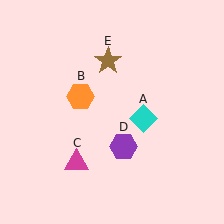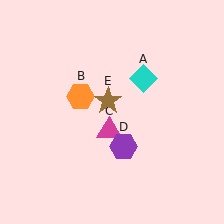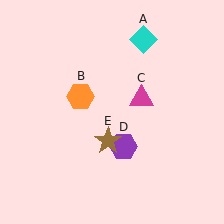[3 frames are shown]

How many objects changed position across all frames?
3 objects changed position: cyan diamond (object A), magenta triangle (object C), brown star (object E).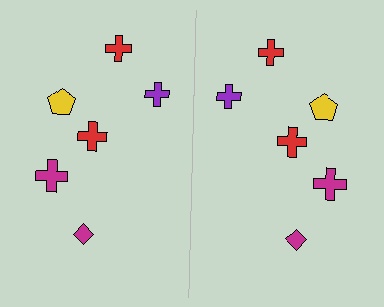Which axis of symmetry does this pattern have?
The pattern has a vertical axis of symmetry running through the center of the image.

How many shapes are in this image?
There are 12 shapes in this image.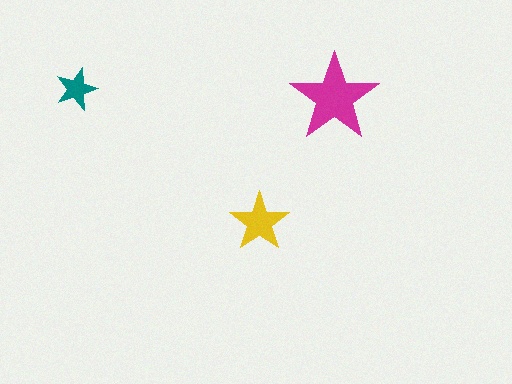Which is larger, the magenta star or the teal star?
The magenta one.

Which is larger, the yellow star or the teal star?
The yellow one.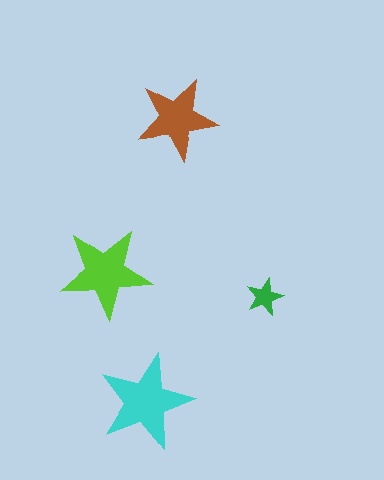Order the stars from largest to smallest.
the cyan one, the lime one, the brown one, the green one.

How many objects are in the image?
There are 4 objects in the image.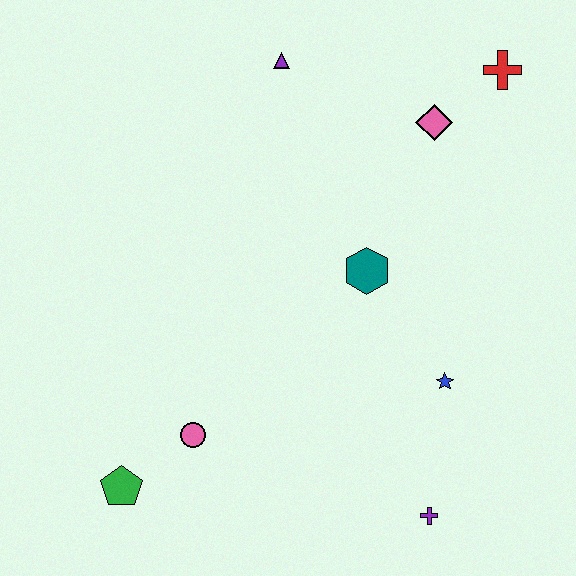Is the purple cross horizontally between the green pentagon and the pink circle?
No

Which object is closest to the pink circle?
The green pentagon is closest to the pink circle.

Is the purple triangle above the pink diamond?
Yes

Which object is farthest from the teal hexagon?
The green pentagon is farthest from the teal hexagon.